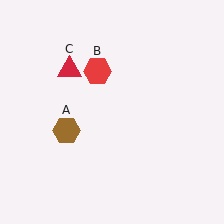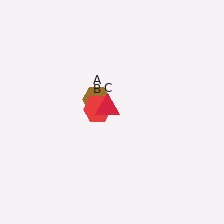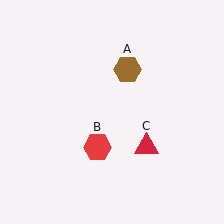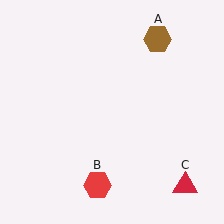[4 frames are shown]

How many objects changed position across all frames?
3 objects changed position: brown hexagon (object A), red hexagon (object B), red triangle (object C).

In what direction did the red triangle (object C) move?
The red triangle (object C) moved down and to the right.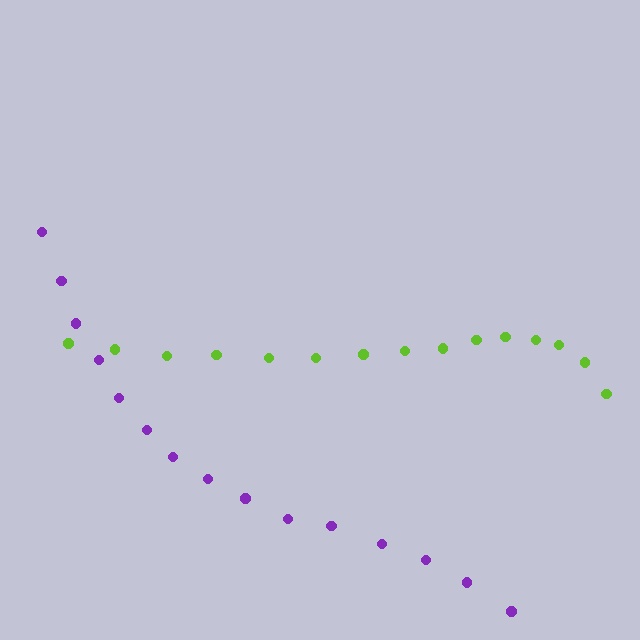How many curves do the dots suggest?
There are 2 distinct paths.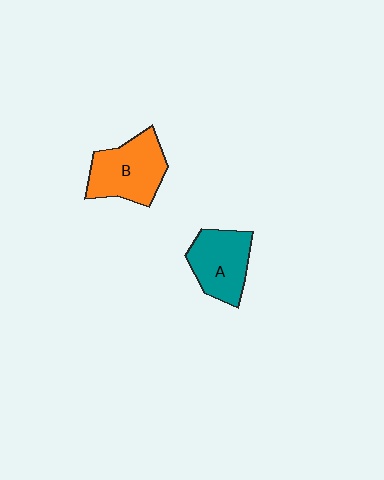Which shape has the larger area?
Shape B (orange).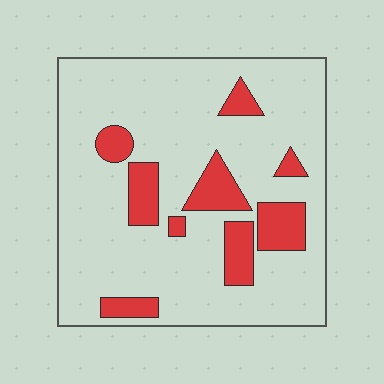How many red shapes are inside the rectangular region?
9.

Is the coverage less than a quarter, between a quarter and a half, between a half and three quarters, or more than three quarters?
Less than a quarter.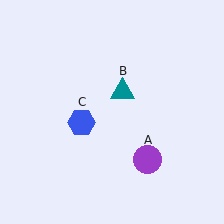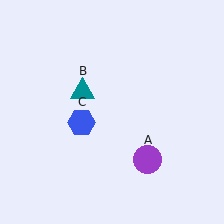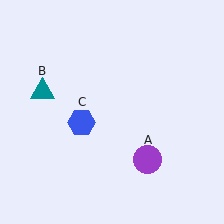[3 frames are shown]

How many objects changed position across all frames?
1 object changed position: teal triangle (object B).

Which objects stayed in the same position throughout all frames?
Purple circle (object A) and blue hexagon (object C) remained stationary.